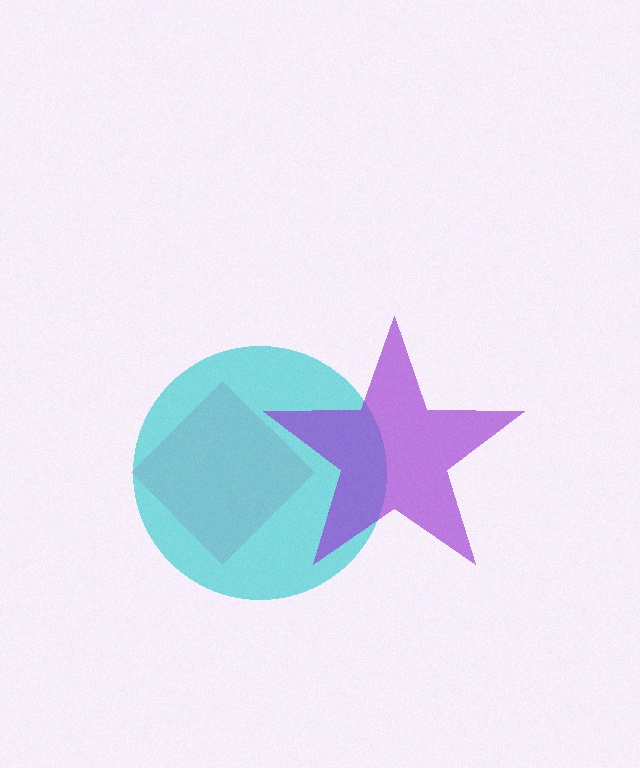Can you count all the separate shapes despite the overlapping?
Yes, there are 3 separate shapes.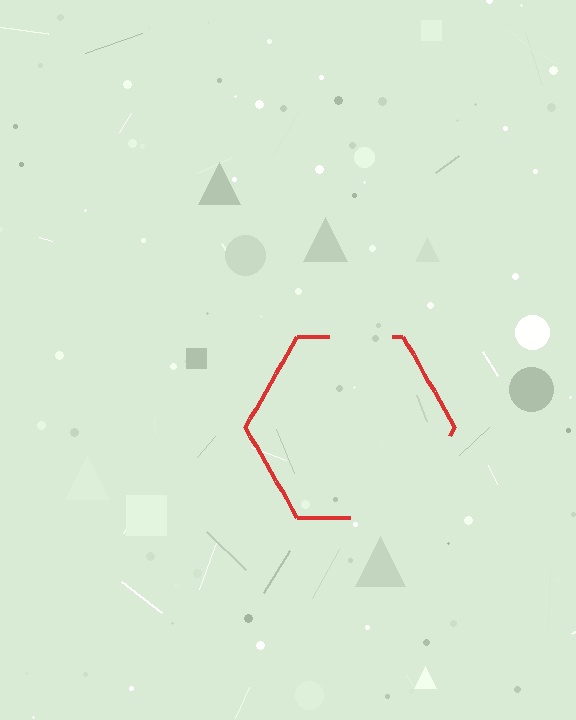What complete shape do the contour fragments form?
The contour fragments form a hexagon.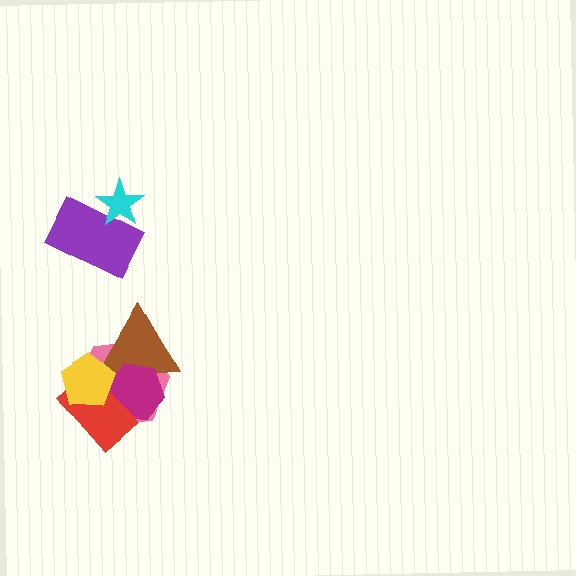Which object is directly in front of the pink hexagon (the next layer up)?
The brown triangle is directly in front of the pink hexagon.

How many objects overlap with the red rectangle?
4 objects overlap with the red rectangle.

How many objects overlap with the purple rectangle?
1 object overlaps with the purple rectangle.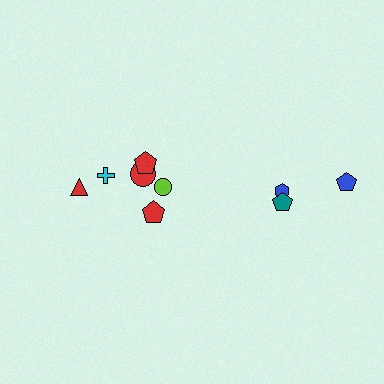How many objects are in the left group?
There are 6 objects.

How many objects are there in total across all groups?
There are 9 objects.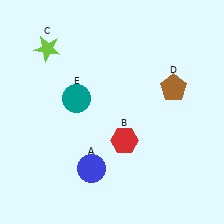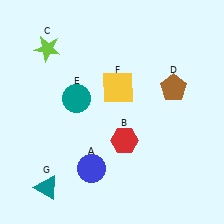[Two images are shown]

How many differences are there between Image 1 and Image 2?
There are 2 differences between the two images.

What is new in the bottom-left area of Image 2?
A teal triangle (G) was added in the bottom-left area of Image 2.